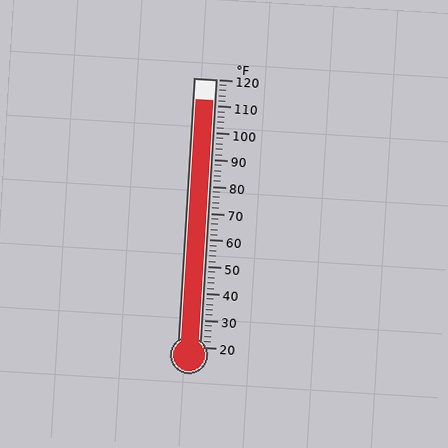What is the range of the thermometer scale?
The thermometer scale ranges from 20°F to 120°F.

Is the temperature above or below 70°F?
The temperature is above 70°F.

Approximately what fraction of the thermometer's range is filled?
The thermometer is filled to approximately 90% of its range.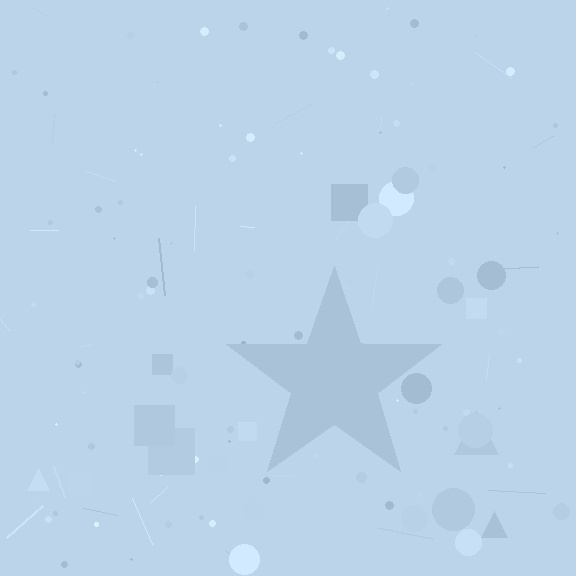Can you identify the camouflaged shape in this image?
The camouflaged shape is a star.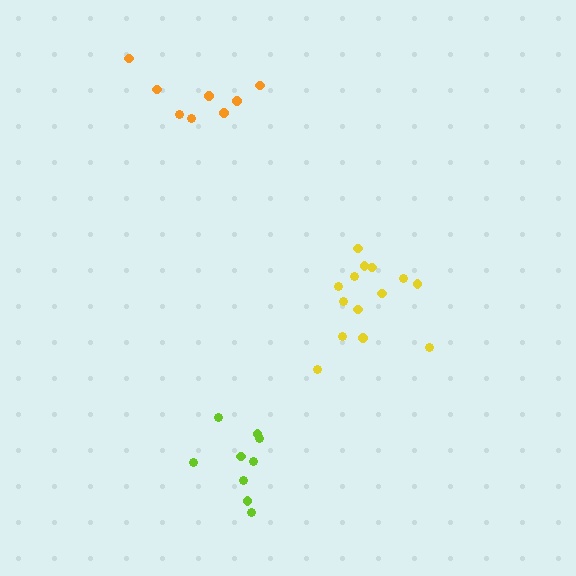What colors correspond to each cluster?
The clusters are colored: yellow, orange, lime.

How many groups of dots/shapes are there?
There are 3 groups.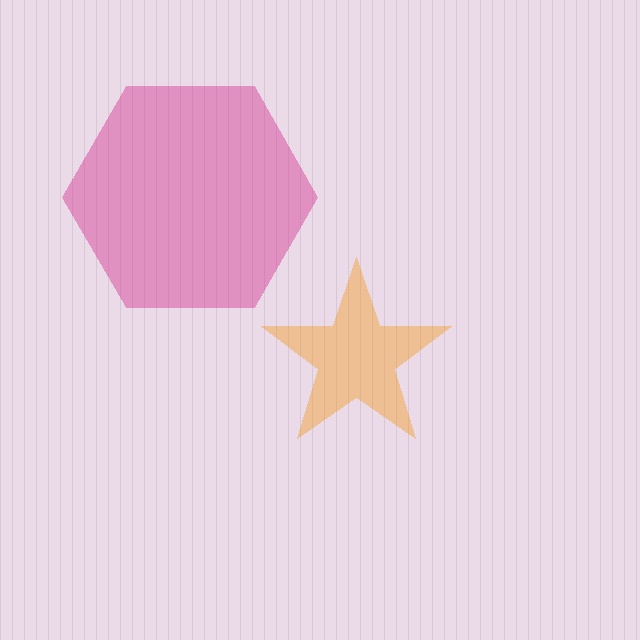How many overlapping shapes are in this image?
There are 2 overlapping shapes in the image.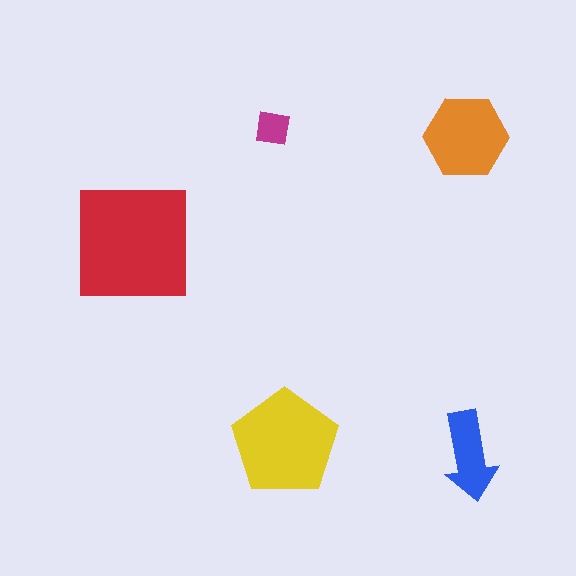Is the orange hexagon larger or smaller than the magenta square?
Larger.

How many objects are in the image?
There are 5 objects in the image.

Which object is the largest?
The red square.